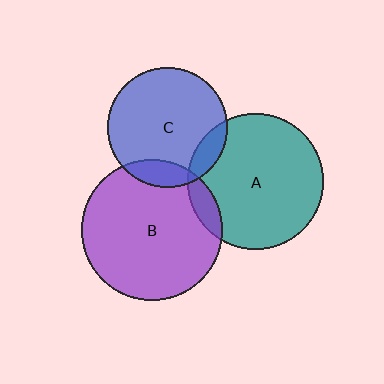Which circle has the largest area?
Circle B (purple).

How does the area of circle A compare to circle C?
Approximately 1.3 times.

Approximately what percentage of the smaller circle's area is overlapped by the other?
Approximately 10%.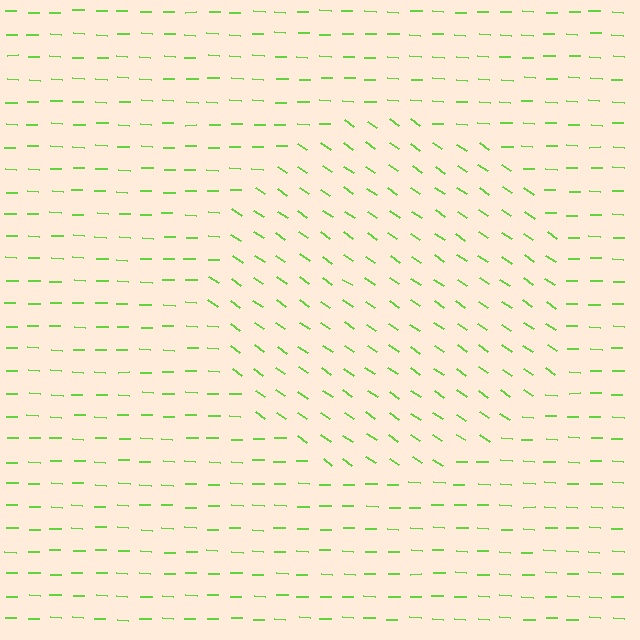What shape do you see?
I see a circle.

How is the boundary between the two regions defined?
The boundary is defined purely by a change in line orientation (approximately 32 degrees difference). All lines are the same color and thickness.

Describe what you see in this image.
The image is filled with small lime line segments. A circle region in the image has lines oriented differently from the surrounding lines, creating a visible texture boundary.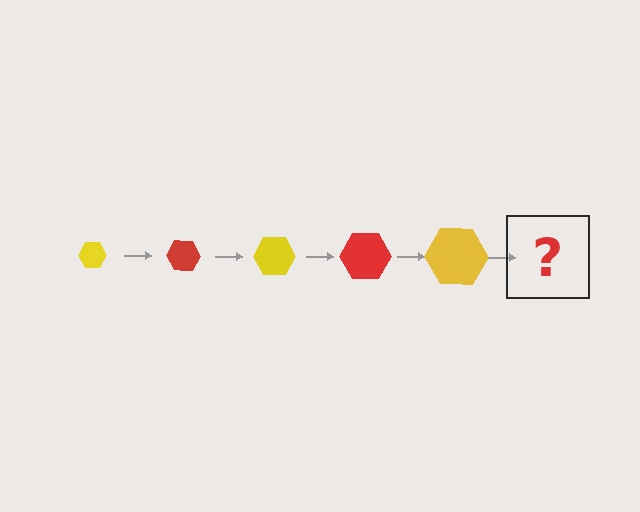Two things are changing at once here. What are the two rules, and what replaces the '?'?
The two rules are that the hexagon grows larger each step and the color cycles through yellow and red. The '?' should be a red hexagon, larger than the previous one.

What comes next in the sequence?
The next element should be a red hexagon, larger than the previous one.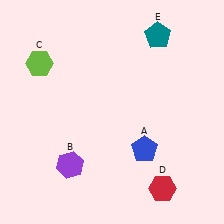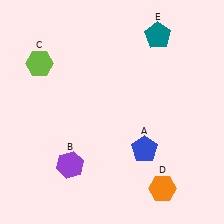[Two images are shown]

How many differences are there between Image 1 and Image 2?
There is 1 difference between the two images.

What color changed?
The hexagon (D) changed from red in Image 1 to orange in Image 2.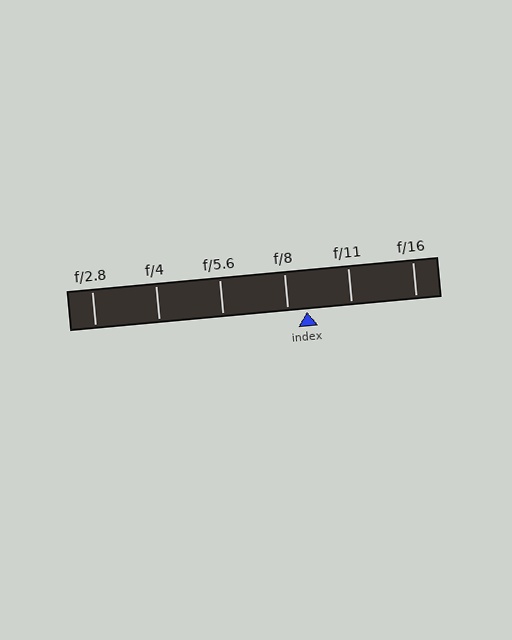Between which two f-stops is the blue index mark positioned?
The index mark is between f/8 and f/11.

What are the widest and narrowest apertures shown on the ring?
The widest aperture shown is f/2.8 and the narrowest is f/16.